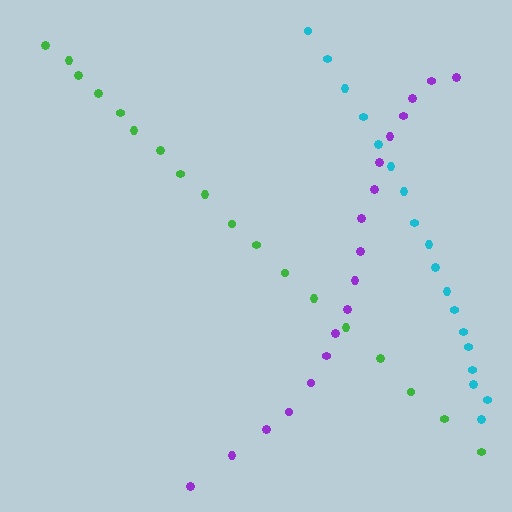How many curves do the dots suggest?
There are 3 distinct paths.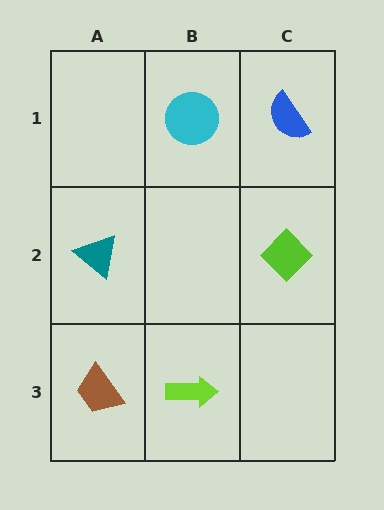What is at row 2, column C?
A lime diamond.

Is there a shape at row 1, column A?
No, that cell is empty.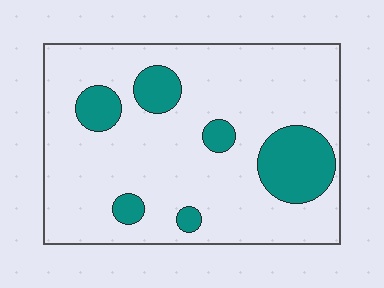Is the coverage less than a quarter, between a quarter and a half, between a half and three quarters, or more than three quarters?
Less than a quarter.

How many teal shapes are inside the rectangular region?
6.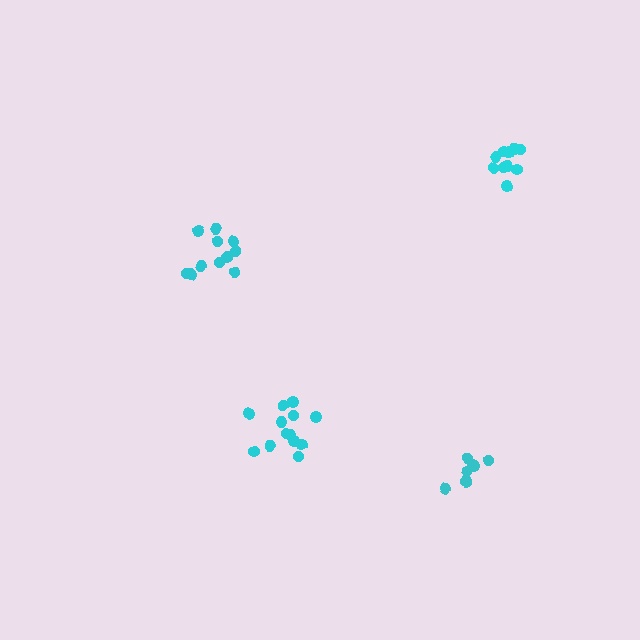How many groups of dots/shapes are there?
There are 4 groups.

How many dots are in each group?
Group 1: 12 dots, Group 2: 11 dots, Group 3: 8 dots, Group 4: 13 dots (44 total).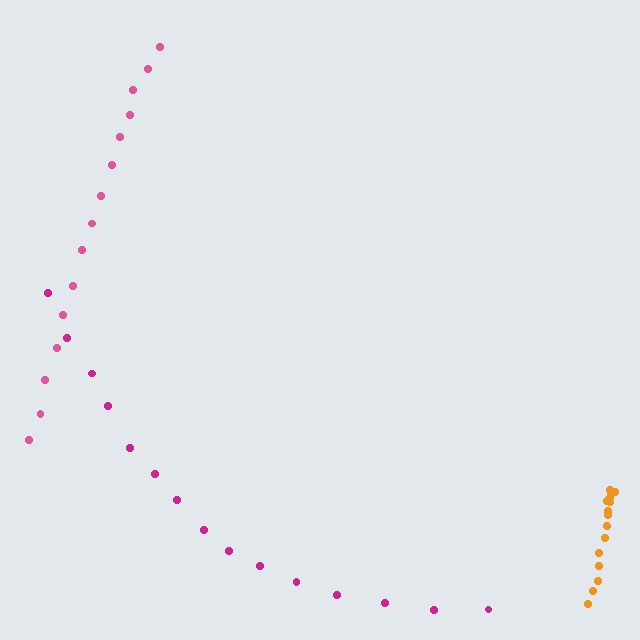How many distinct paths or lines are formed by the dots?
There are 3 distinct paths.